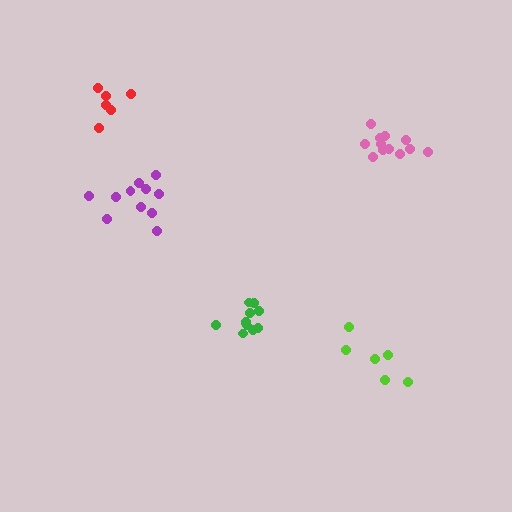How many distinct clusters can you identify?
There are 5 distinct clusters.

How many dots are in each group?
Group 1: 11 dots, Group 2: 11 dots, Group 3: 12 dots, Group 4: 6 dots, Group 5: 6 dots (46 total).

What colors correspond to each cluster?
The clusters are colored: purple, green, pink, red, lime.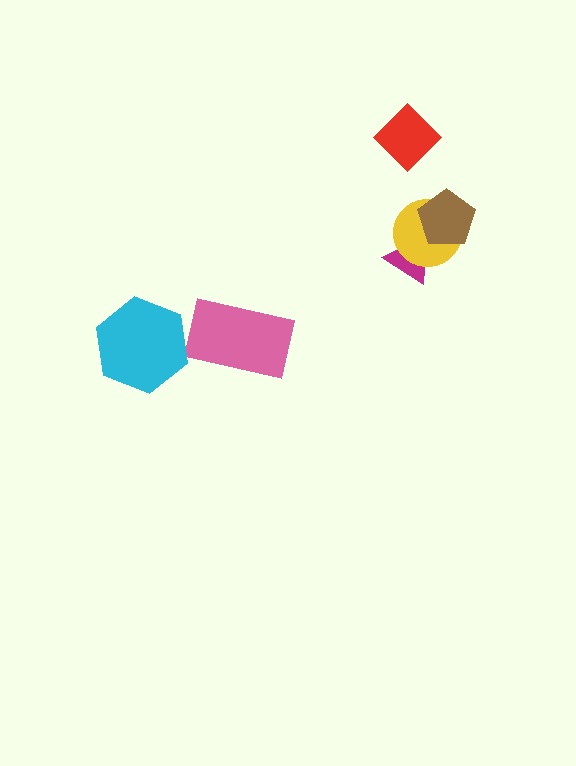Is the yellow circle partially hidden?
Yes, it is partially covered by another shape.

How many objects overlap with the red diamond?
0 objects overlap with the red diamond.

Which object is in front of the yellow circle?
The brown pentagon is in front of the yellow circle.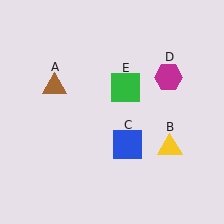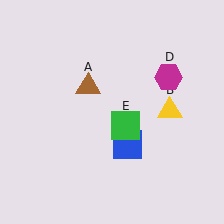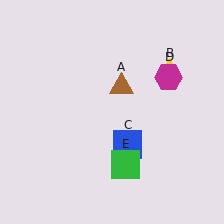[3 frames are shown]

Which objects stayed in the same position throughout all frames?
Blue square (object C) and magenta hexagon (object D) remained stationary.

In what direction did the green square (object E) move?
The green square (object E) moved down.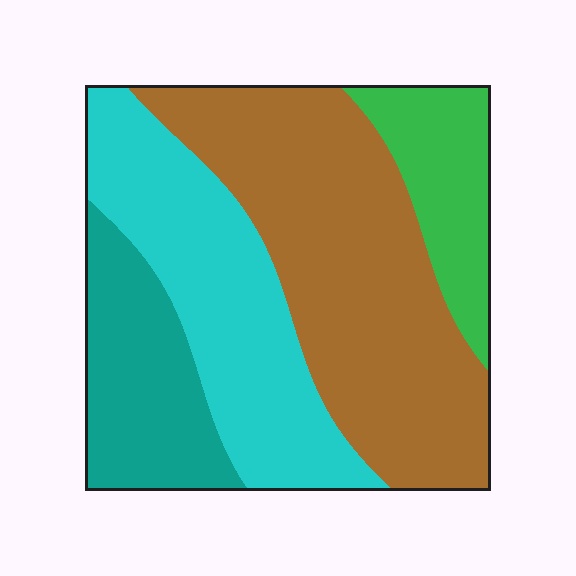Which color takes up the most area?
Brown, at roughly 40%.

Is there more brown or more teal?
Brown.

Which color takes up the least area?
Green, at roughly 15%.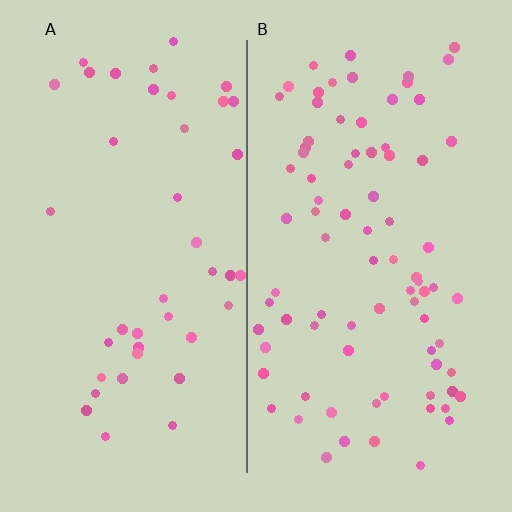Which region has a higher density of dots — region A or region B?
B (the right).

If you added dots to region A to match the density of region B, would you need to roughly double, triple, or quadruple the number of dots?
Approximately double.